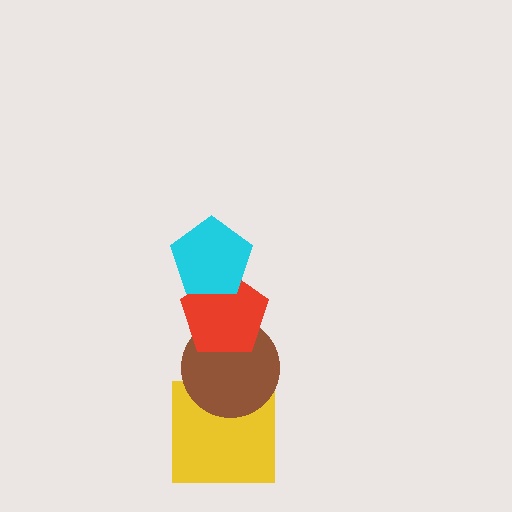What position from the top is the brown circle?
The brown circle is 3rd from the top.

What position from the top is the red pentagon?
The red pentagon is 2nd from the top.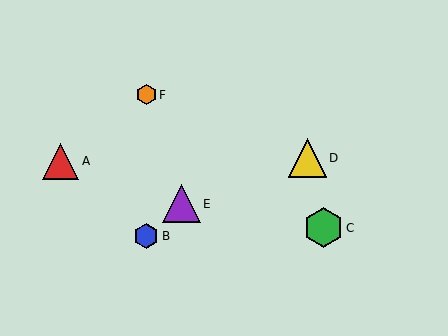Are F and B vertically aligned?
Yes, both are at x≈146.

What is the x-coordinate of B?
Object B is at x≈146.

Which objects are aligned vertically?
Objects B, F are aligned vertically.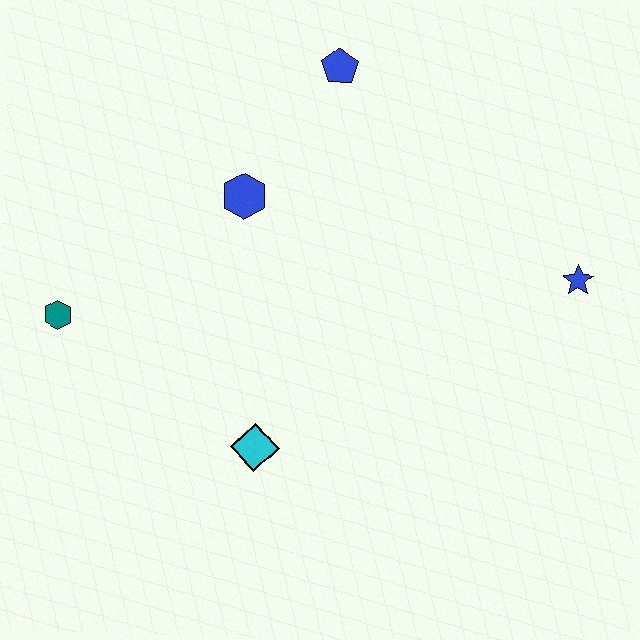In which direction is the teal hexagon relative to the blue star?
The teal hexagon is to the left of the blue star.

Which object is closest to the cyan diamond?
The teal hexagon is closest to the cyan diamond.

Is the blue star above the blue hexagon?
No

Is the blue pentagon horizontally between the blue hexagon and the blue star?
Yes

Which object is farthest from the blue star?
The teal hexagon is farthest from the blue star.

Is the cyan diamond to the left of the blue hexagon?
No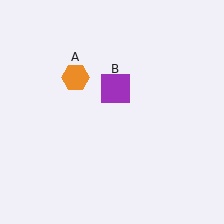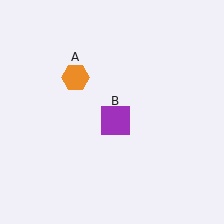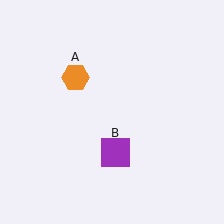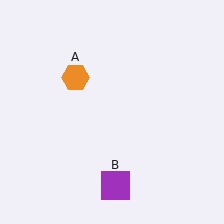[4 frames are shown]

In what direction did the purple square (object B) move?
The purple square (object B) moved down.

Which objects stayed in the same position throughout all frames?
Orange hexagon (object A) remained stationary.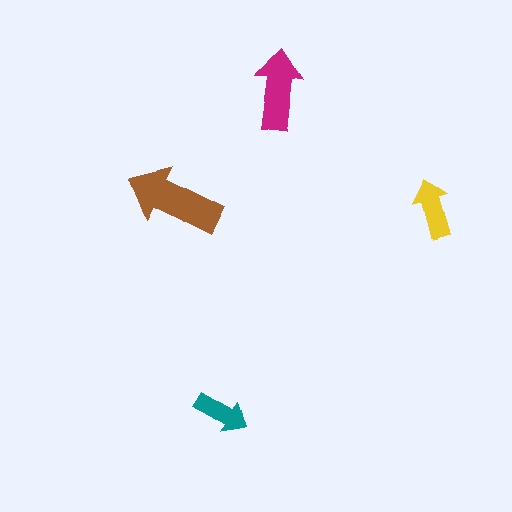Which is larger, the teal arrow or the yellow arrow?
The yellow one.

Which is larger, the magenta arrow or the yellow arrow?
The magenta one.